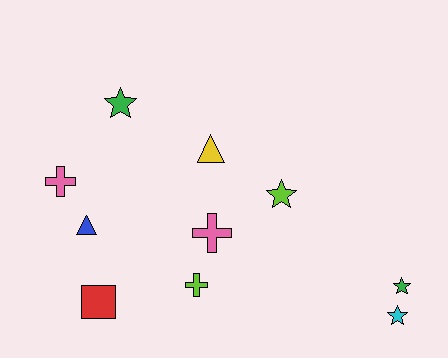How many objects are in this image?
There are 10 objects.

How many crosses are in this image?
There are 3 crosses.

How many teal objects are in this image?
There are no teal objects.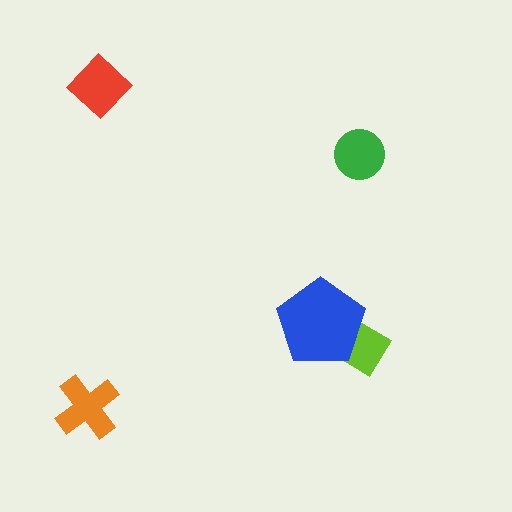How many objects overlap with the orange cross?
0 objects overlap with the orange cross.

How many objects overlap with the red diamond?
0 objects overlap with the red diamond.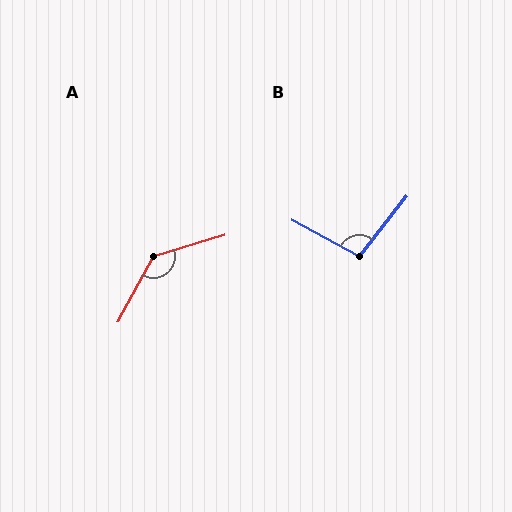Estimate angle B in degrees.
Approximately 100 degrees.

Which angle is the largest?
A, at approximately 135 degrees.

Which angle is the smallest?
B, at approximately 100 degrees.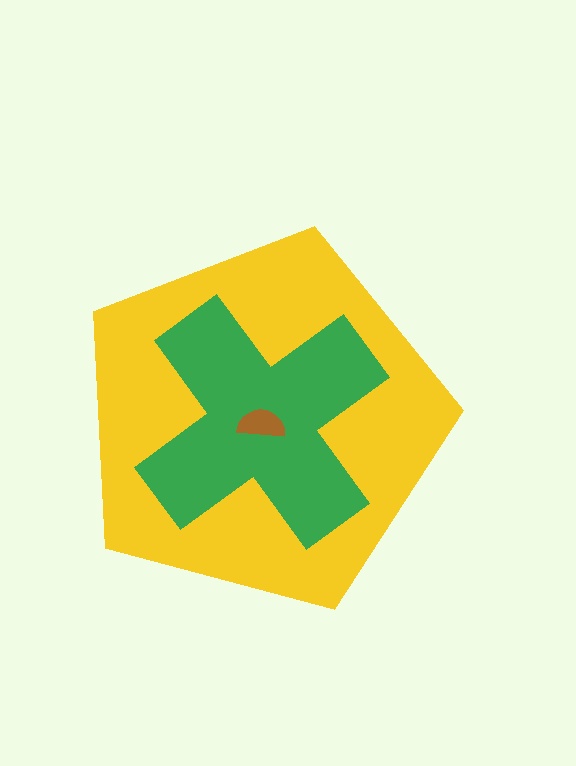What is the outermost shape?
The yellow pentagon.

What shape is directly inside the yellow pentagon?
The green cross.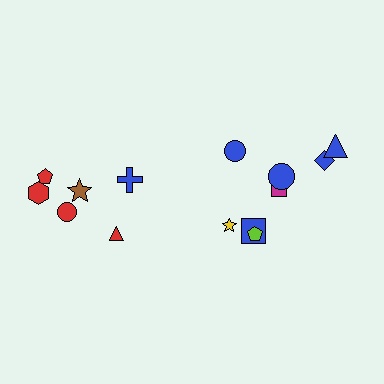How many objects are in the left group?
There are 6 objects.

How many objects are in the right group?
There are 8 objects.